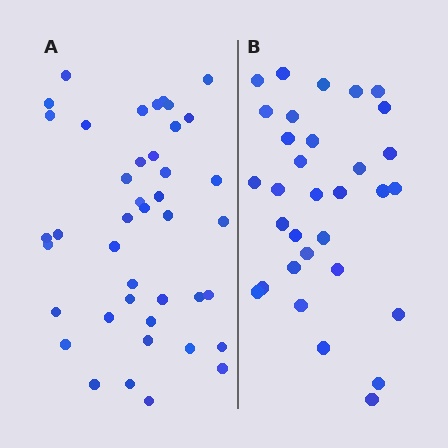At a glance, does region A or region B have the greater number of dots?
Region A (the left region) has more dots.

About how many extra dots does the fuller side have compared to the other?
Region A has roughly 10 or so more dots than region B.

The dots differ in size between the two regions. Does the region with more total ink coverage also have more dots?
No. Region B has more total ink coverage because its dots are larger, but region A actually contains more individual dots. Total area can be misleading — the number of items is what matters here.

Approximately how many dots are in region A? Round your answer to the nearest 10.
About 40 dots. (The exact count is 42, which rounds to 40.)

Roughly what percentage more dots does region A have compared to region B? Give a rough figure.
About 30% more.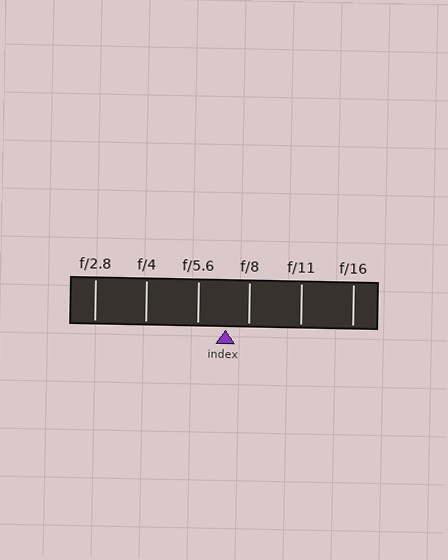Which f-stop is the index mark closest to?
The index mark is closest to f/8.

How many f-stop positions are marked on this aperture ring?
There are 6 f-stop positions marked.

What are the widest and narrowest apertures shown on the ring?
The widest aperture shown is f/2.8 and the narrowest is f/16.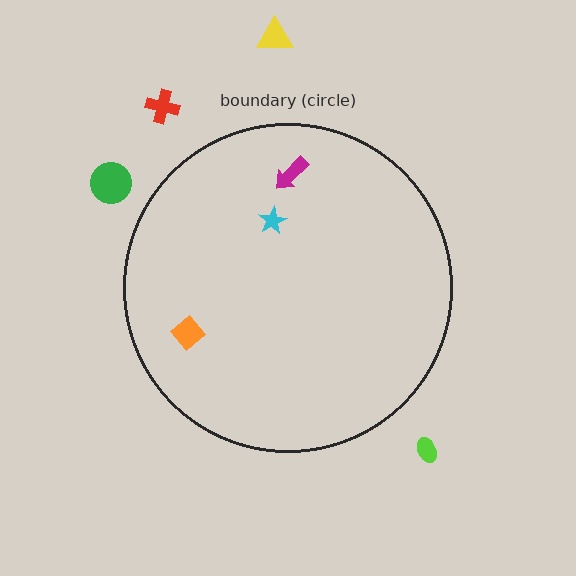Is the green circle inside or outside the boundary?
Outside.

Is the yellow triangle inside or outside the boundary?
Outside.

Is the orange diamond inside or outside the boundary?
Inside.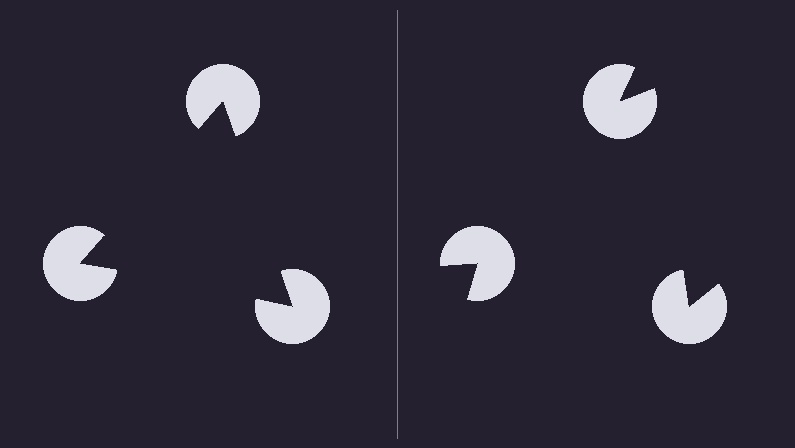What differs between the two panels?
The pac-man discs are positioned identically on both sides; only the wedge orientations differ. On the left they align to a triangle; on the right they are misaligned.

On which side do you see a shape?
An illusory triangle appears on the left side. On the right side the wedge cuts are rotated, so no coherent shape forms.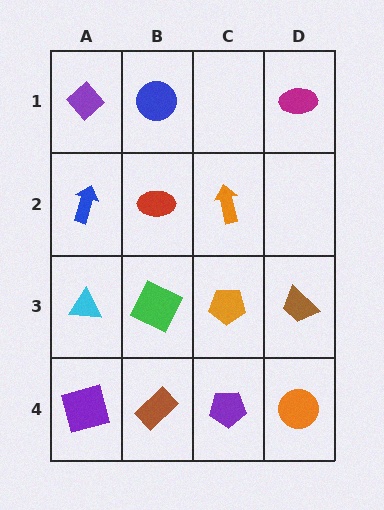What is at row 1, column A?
A purple diamond.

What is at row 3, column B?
A green square.